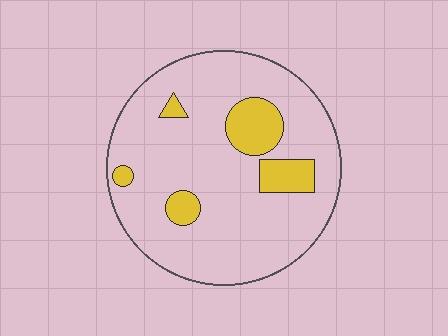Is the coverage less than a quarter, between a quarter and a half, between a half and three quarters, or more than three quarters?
Less than a quarter.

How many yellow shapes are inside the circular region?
5.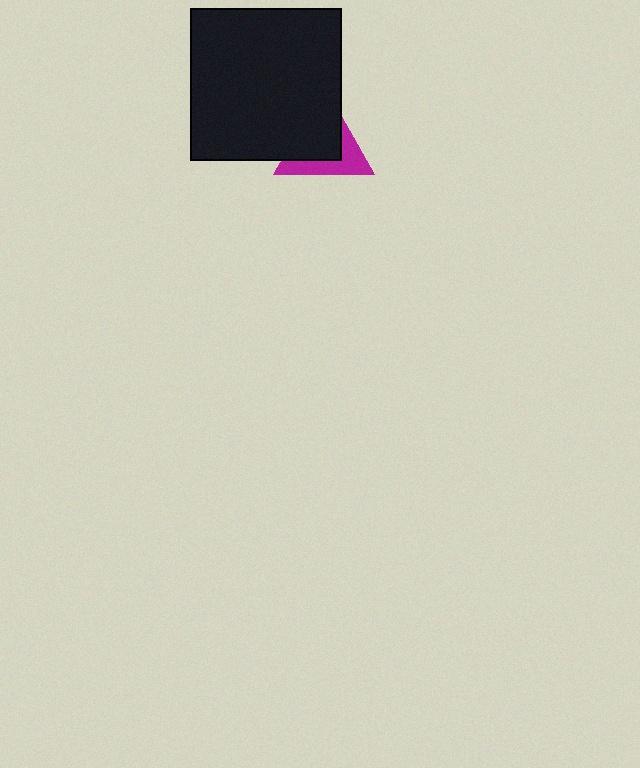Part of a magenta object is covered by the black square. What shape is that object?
It is a triangle.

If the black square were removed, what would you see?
You would see the complete magenta triangle.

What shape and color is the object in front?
The object in front is a black square.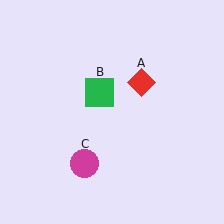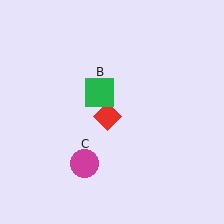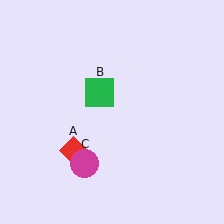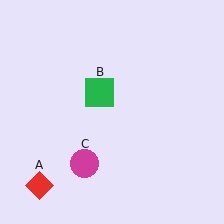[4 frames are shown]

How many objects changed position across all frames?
1 object changed position: red diamond (object A).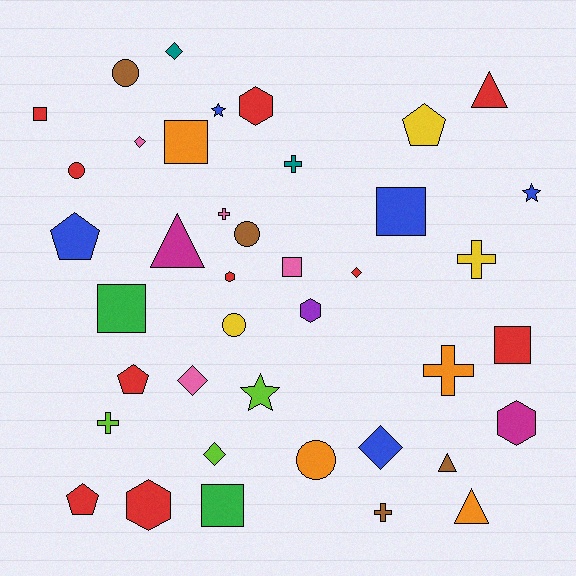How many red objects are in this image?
There are 10 red objects.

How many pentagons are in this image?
There are 4 pentagons.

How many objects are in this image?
There are 40 objects.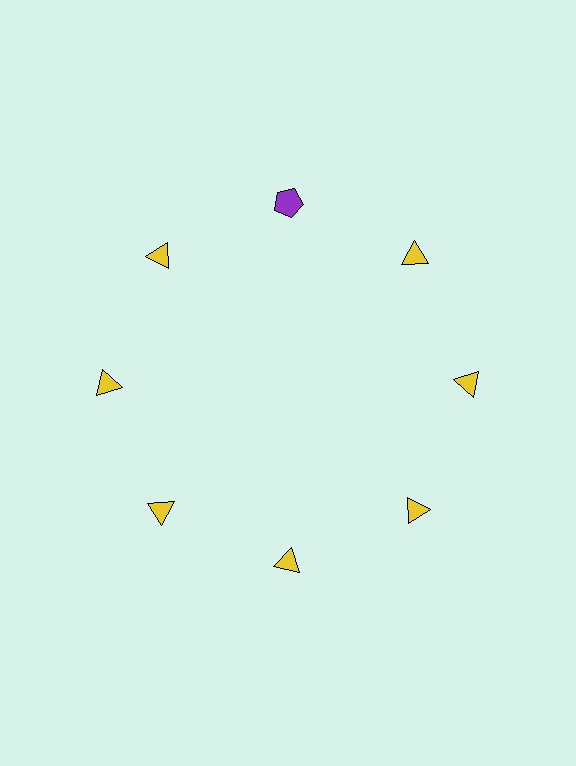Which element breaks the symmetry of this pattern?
The purple pentagon at roughly the 12 o'clock position breaks the symmetry. All other shapes are yellow triangles.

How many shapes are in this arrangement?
There are 8 shapes arranged in a ring pattern.